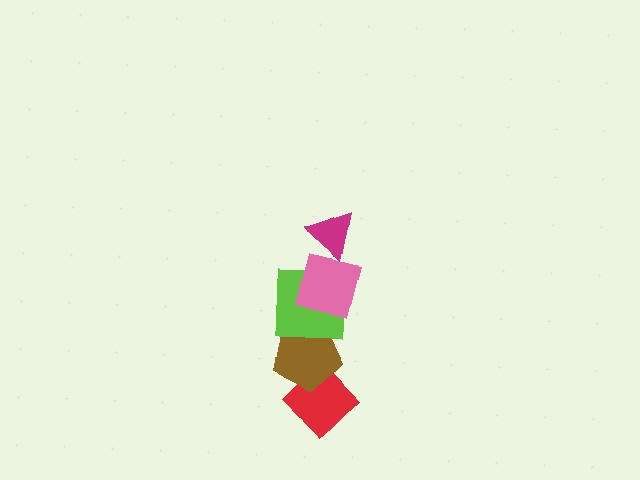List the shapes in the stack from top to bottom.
From top to bottom: the magenta triangle, the pink square, the lime square, the brown pentagon, the red diamond.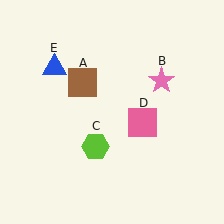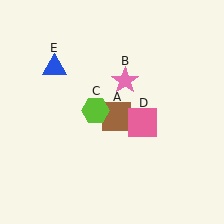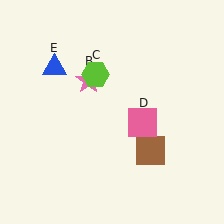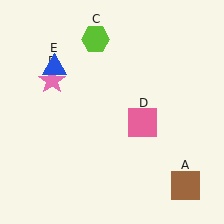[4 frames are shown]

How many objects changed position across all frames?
3 objects changed position: brown square (object A), pink star (object B), lime hexagon (object C).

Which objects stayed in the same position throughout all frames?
Pink square (object D) and blue triangle (object E) remained stationary.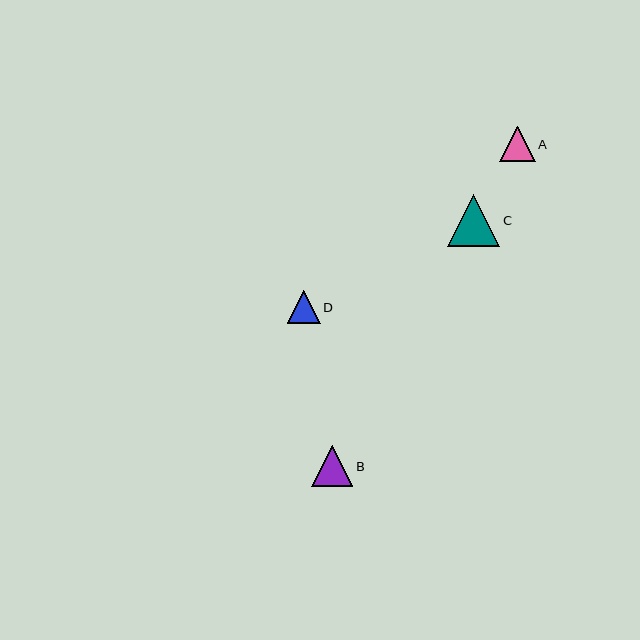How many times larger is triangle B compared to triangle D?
Triangle B is approximately 1.3 times the size of triangle D.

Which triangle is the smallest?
Triangle D is the smallest with a size of approximately 33 pixels.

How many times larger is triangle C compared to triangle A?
Triangle C is approximately 1.5 times the size of triangle A.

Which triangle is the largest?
Triangle C is the largest with a size of approximately 52 pixels.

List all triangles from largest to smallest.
From largest to smallest: C, B, A, D.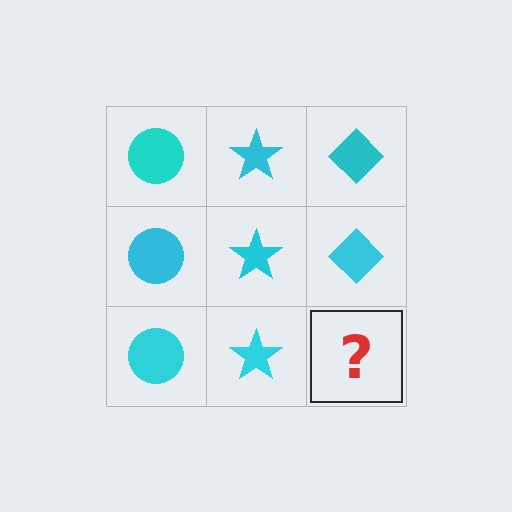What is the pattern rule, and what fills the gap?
The rule is that each column has a consistent shape. The gap should be filled with a cyan diamond.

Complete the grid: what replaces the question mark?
The question mark should be replaced with a cyan diamond.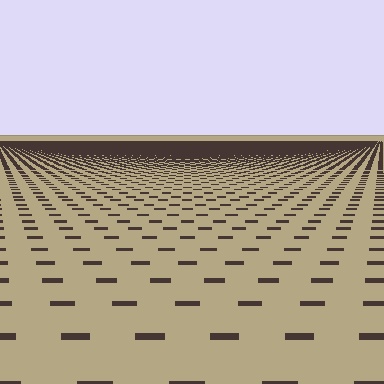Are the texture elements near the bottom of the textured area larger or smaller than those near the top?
Larger. Near the bottom, elements are closer to the viewer and appear at a bigger on-screen size.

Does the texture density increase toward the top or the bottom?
Density increases toward the top.